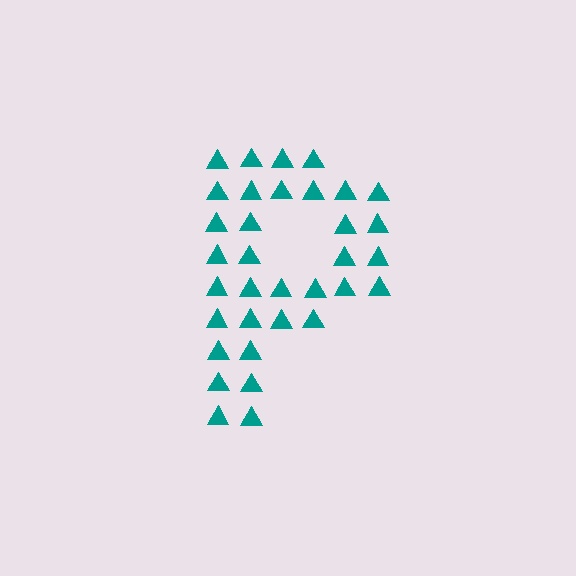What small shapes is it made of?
It is made of small triangles.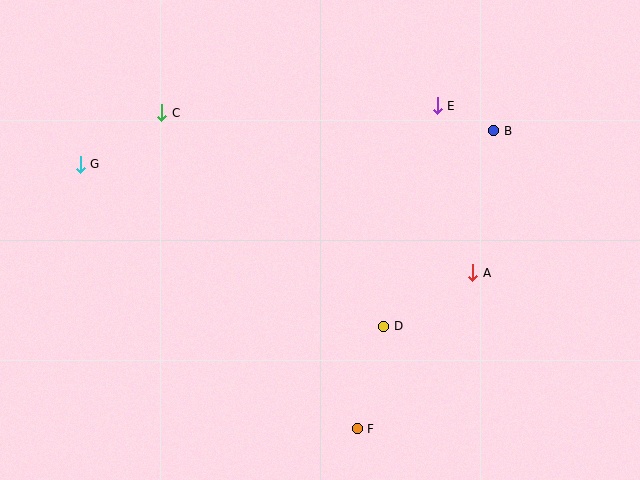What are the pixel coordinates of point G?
Point G is at (80, 164).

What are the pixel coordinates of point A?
Point A is at (473, 273).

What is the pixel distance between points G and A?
The distance between G and A is 407 pixels.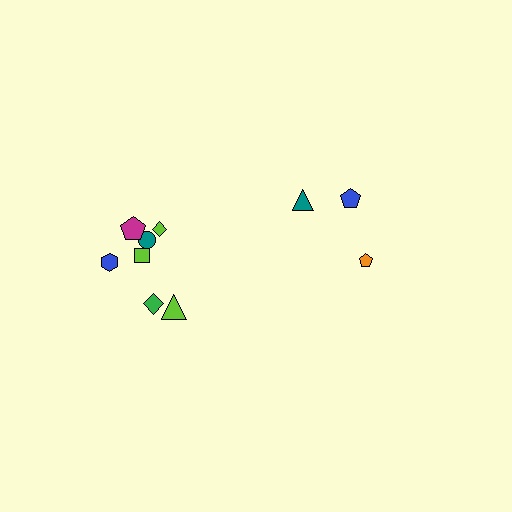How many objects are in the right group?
There are 3 objects.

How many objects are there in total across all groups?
There are 10 objects.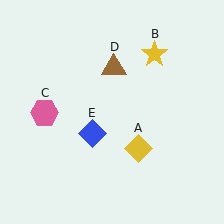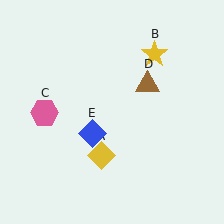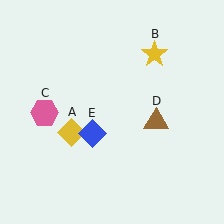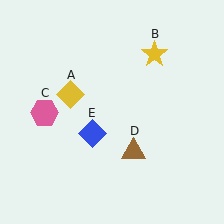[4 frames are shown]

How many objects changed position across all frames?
2 objects changed position: yellow diamond (object A), brown triangle (object D).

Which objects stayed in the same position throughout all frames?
Yellow star (object B) and pink hexagon (object C) and blue diamond (object E) remained stationary.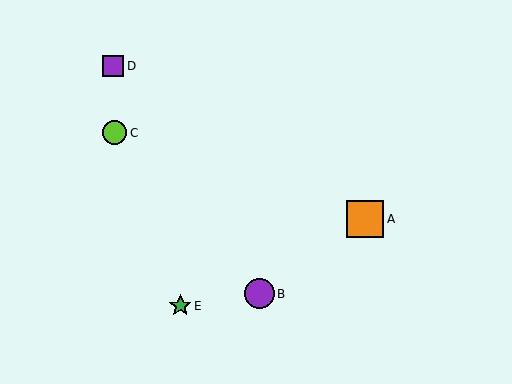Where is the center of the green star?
The center of the green star is at (180, 306).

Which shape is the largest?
The orange square (labeled A) is the largest.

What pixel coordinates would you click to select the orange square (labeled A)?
Click at (365, 219) to select the orange square A.